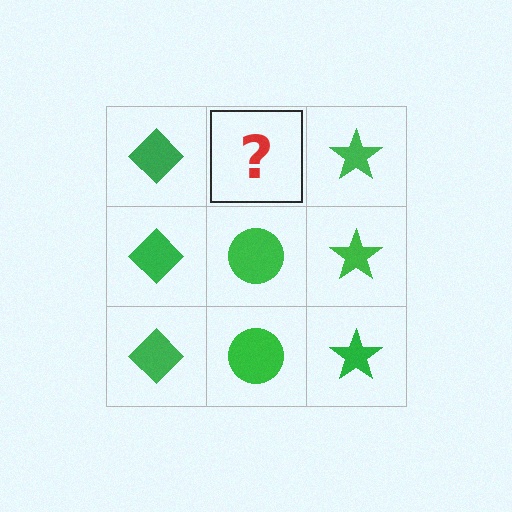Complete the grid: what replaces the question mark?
The question mark should be replaced with a green circle.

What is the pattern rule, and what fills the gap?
The rule is that each column has a consistent shape. The gap should be filled with a green circle.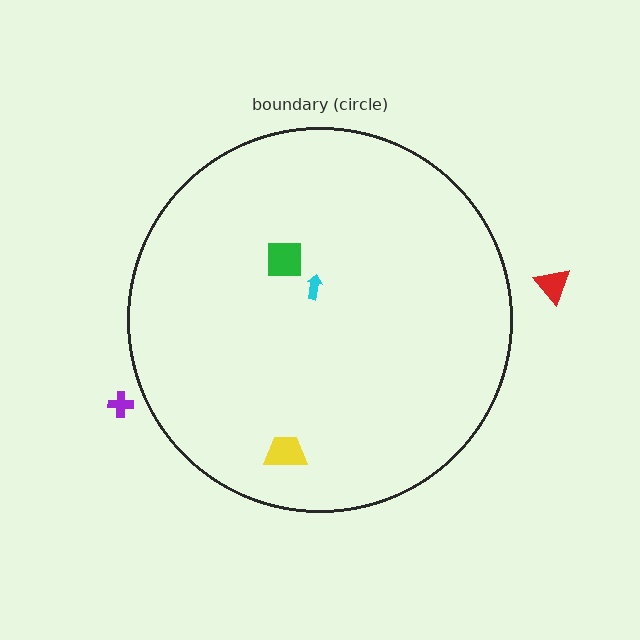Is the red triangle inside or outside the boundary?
Outside.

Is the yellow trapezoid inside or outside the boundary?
Inside.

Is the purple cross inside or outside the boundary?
Outside.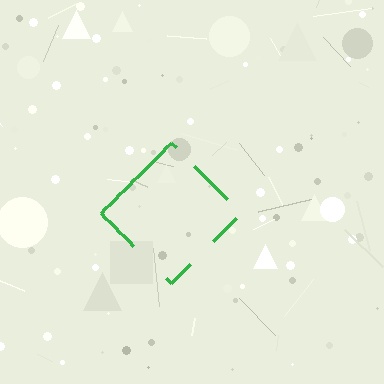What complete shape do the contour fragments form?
The contour fragments form a diamond.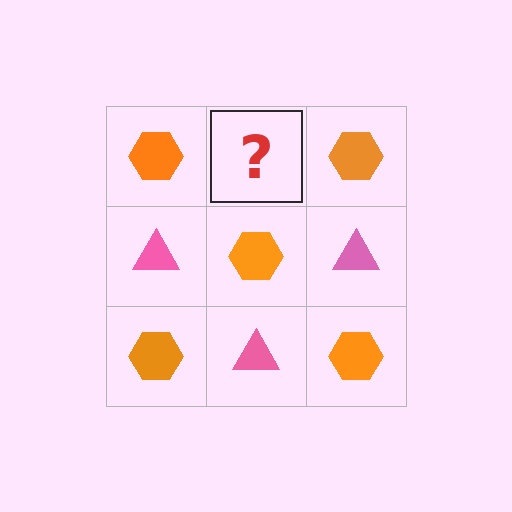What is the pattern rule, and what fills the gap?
The rule is that it alternates orange hexagon and pink triangle in a checkerboard pattern. The gap should be filled with a pink triangle.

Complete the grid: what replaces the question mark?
The question mark should be replaced with a pink triangle.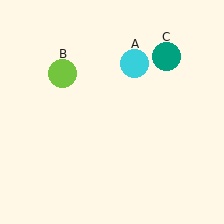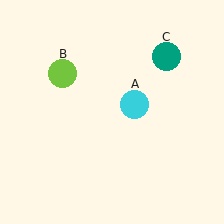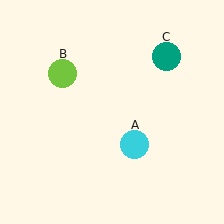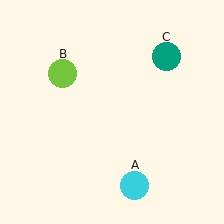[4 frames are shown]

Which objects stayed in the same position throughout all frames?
Lime circle (object B) and teal circle (object C) remained stationary.